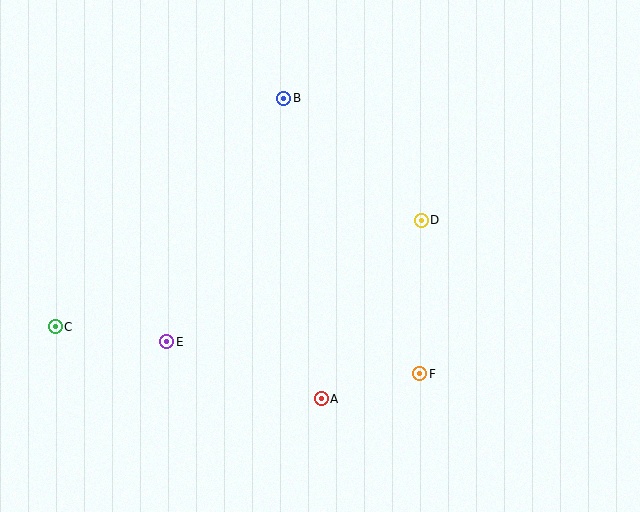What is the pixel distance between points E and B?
The distance between E and B is 270 pixels.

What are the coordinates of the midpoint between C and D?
The midpoint between C and D is at (238, 273).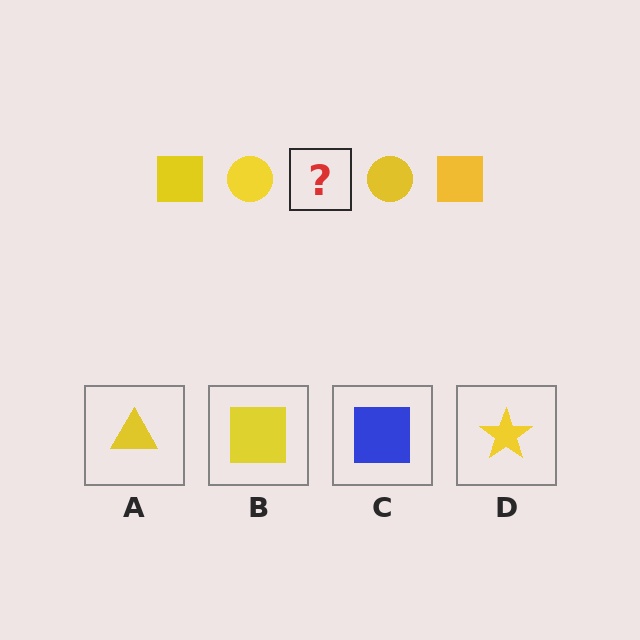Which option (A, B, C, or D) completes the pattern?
B.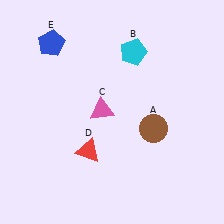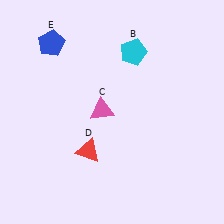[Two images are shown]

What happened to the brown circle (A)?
The brown circle (A) was removed in Image 2. It was in the bottom-right area of Image 1.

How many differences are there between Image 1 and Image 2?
There is 1 difference between the two images.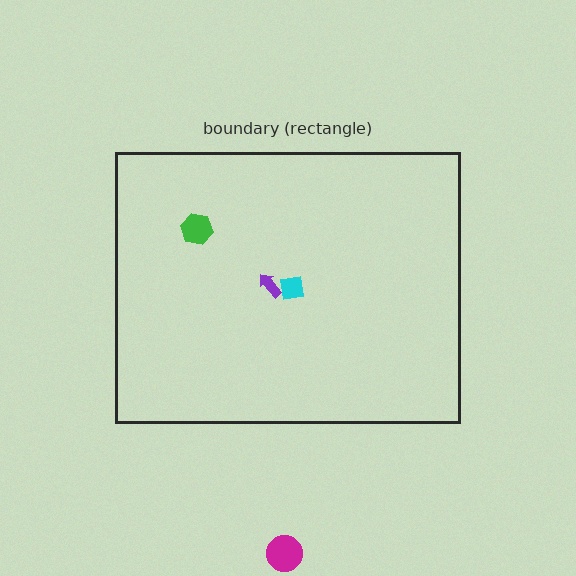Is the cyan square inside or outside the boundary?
Inside.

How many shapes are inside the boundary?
3 inside, 1 outside.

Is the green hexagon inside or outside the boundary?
Inside.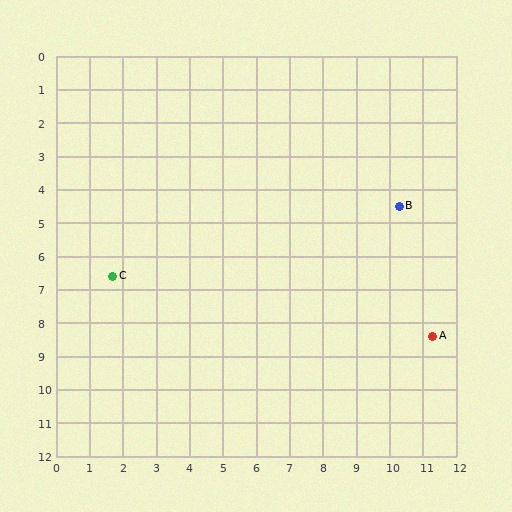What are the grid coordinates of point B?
Point B is at approximately (10.3, 4.5).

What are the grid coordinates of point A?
Point A is at approximately (11.3, 8.4).